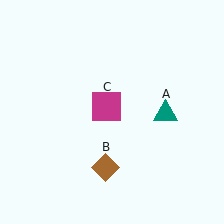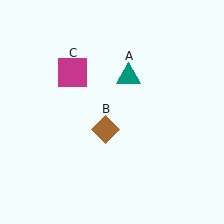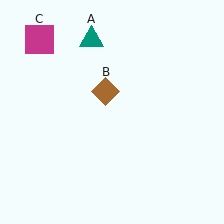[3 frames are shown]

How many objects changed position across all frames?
3 objects changed position: teal triangle (object A), brown diamond (object B), magenta square (object C).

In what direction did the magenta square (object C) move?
The magenta square (object C) moved up and to the left.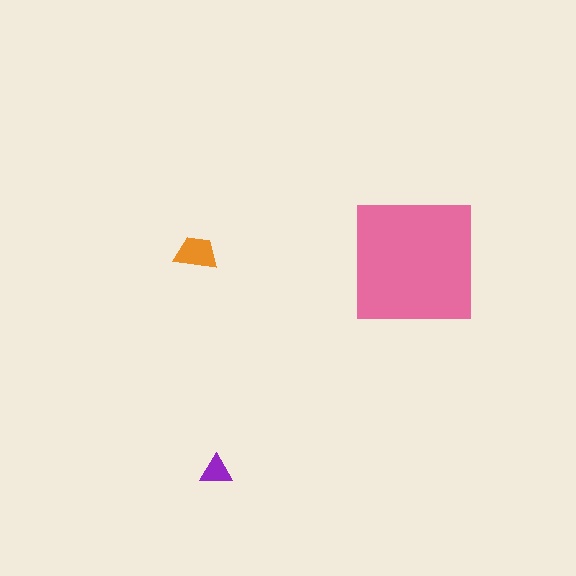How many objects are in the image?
There are 3 objects in the image.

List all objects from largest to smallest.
The pink square, the orange trapezoid, the purple triangle.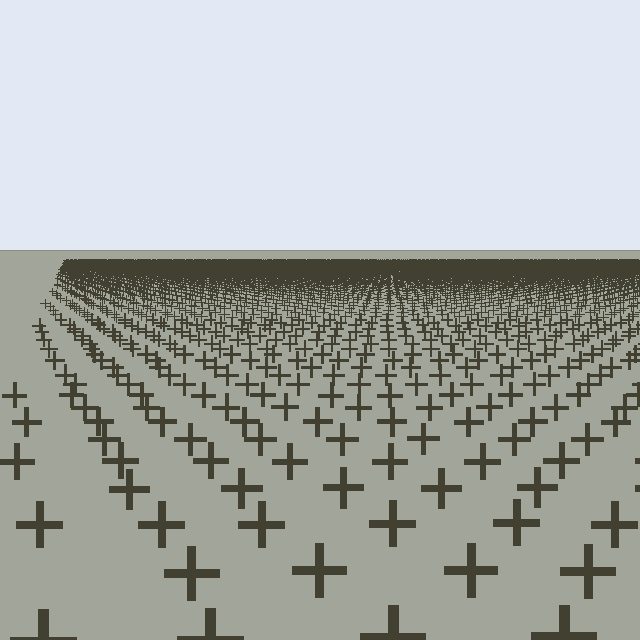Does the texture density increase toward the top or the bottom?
Density increases toward the top.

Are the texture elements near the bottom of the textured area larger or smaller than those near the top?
Larger. Near the bottom, elements are closer to the viewer and appear at a bigger on-screen size.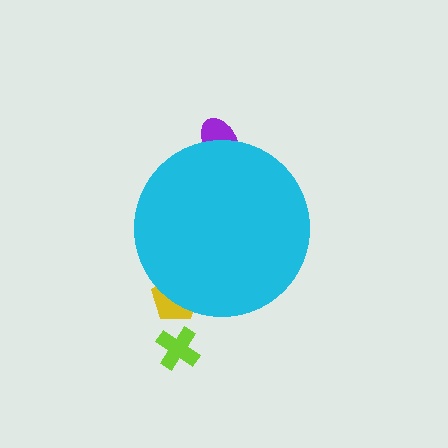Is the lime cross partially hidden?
No, the lime cross is fully visible.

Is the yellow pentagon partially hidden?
Yes, the yellow pentagon is partially hidden behind the cyan circle.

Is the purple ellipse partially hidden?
Yes, the purple ellipse is partially hidden behind the cyan circle.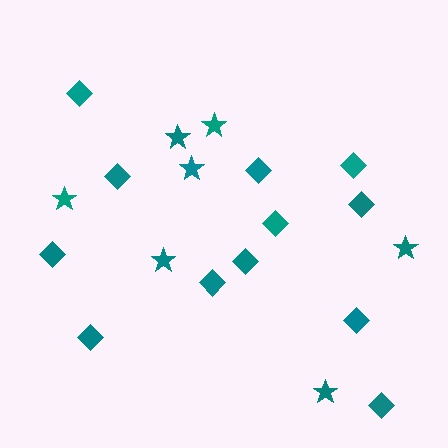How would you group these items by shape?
There are 2 groups: one group of diamonds (12) and one group of stars (7).